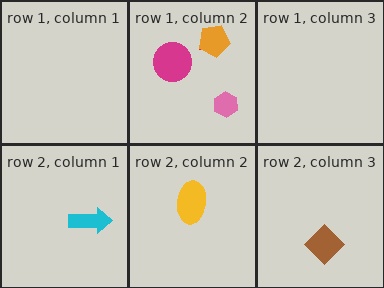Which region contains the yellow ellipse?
The row 2, column 2 region.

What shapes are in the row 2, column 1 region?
The cyan arrow.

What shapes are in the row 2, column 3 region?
The brown diamond.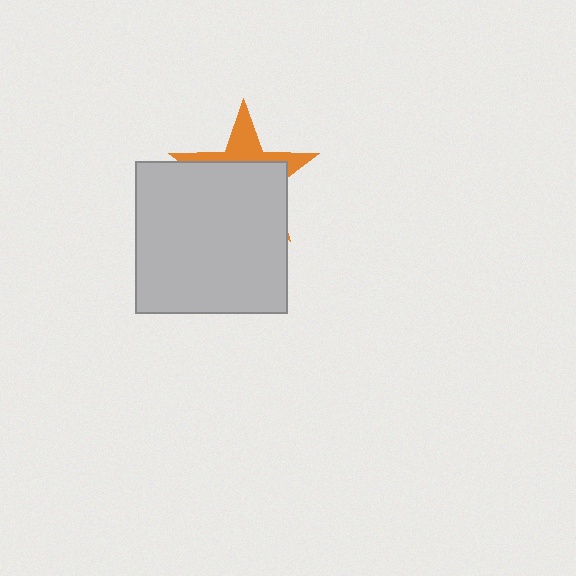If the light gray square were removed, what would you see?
You would see the complete orange star.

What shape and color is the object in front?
The object in front is a light gray square.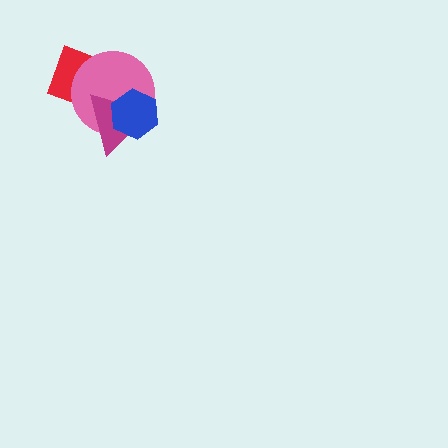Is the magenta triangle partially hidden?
Yes, it is partially covered by another shape.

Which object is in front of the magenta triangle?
The blue hexagon is in front of the magenta triangle.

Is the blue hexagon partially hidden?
No, no other shape covers it.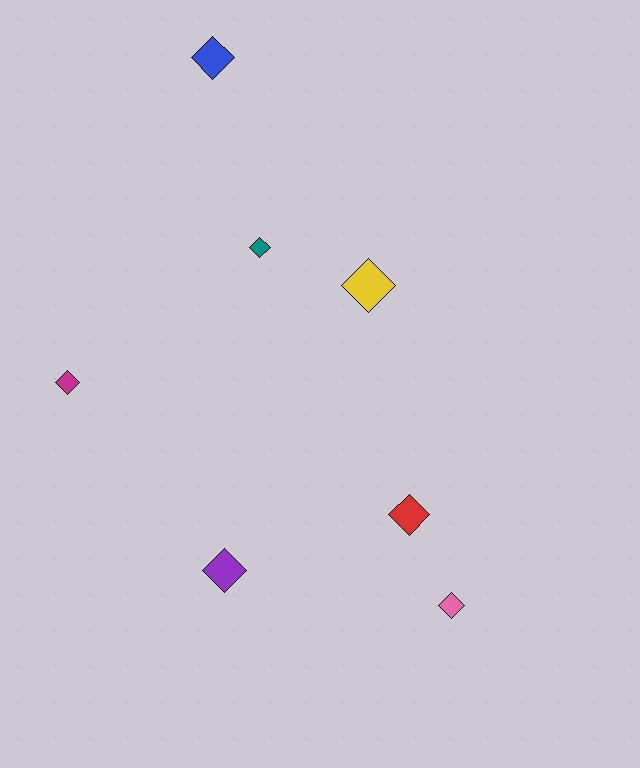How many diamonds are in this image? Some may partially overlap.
There are 7 diamonds.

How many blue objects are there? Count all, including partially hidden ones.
There is 1 blue object.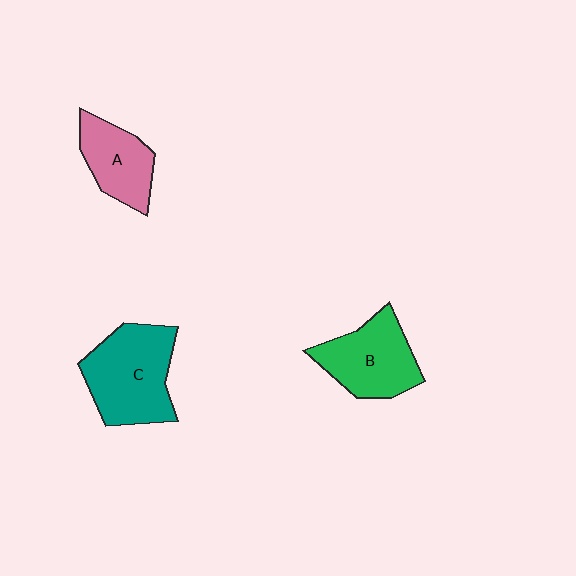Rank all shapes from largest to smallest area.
From largest to smallest: C (teal), B (green), A (pink).